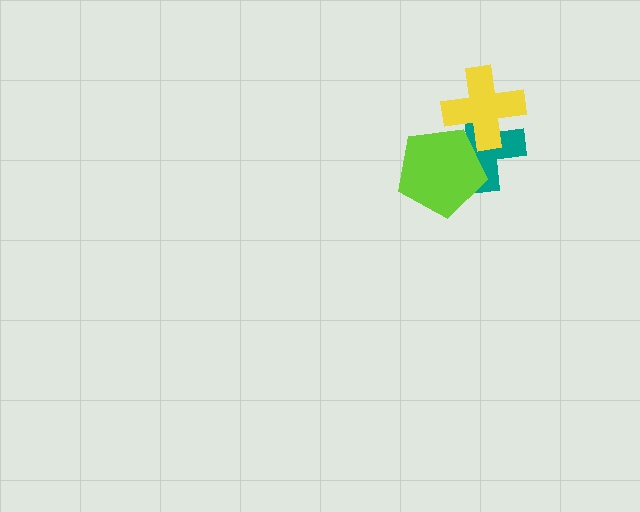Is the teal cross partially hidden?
Yes, it is partially covered by another shape.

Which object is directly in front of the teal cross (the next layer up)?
The yellow cross is directly in front of the teal cross.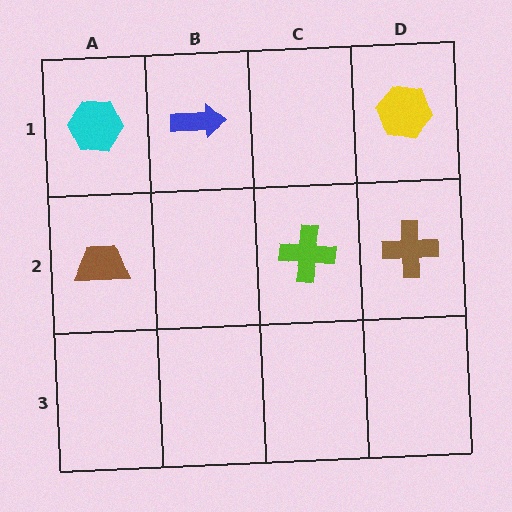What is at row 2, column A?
A brown trapezoid.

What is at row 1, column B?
A blue arrow.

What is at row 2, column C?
A lime cross.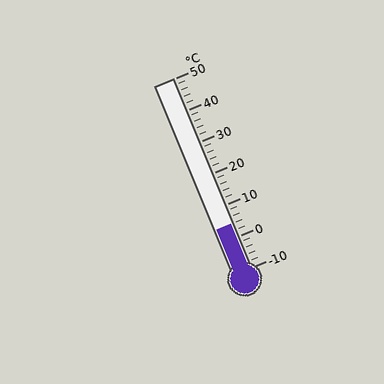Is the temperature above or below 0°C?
The temperature is above 0°C.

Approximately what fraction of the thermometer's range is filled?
The thermometer is filled to approximately 25% of its range.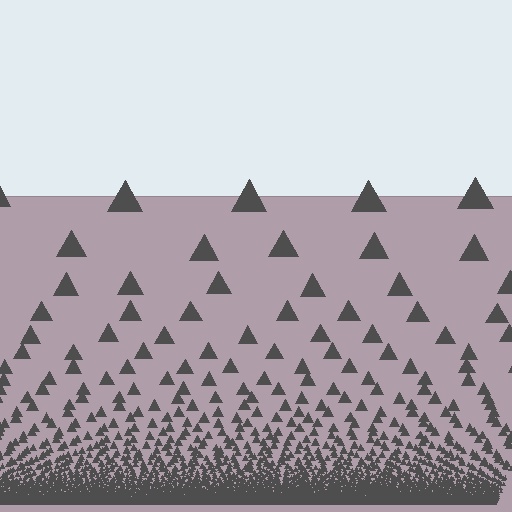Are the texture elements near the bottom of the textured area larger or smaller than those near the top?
Smaller. The gradient is inverted — elements near the bottom are smaller and denser.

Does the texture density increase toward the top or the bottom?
Density increases toward the bottom.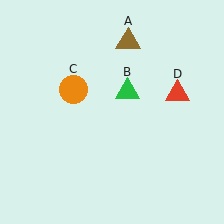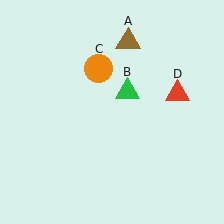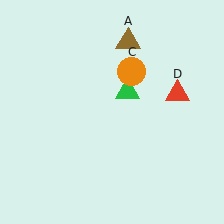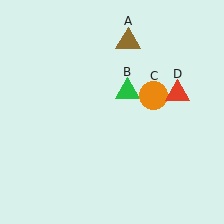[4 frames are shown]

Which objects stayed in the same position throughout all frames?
Brown triangle (object A) and green triangle (object B) and red triangle (object D) remained stationary.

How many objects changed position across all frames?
1 object changed position: orange circle (object C).